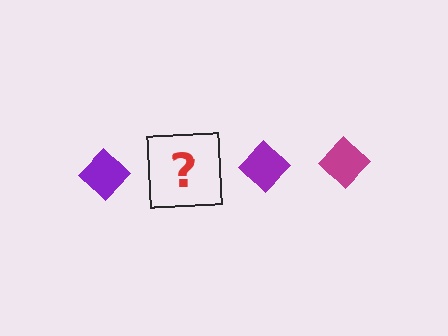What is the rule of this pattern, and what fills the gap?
The rule is that the pattern cycles through purple, magenta diamonds. The gap should be filled with a magenta diamond.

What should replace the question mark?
The question mark should be replaced with a magenta diamond.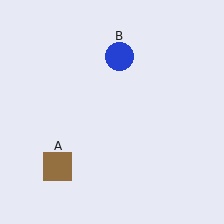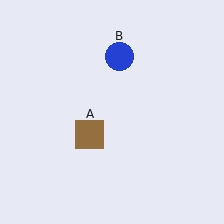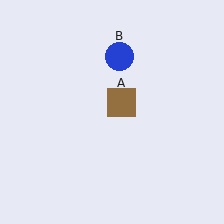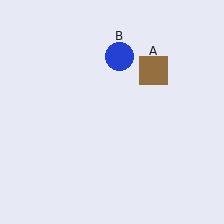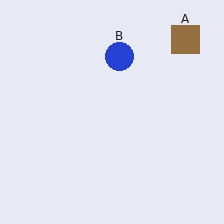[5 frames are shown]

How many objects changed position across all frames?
1 object changed position: brown square (object A).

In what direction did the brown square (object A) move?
The brown square (object A) moved up and to the right.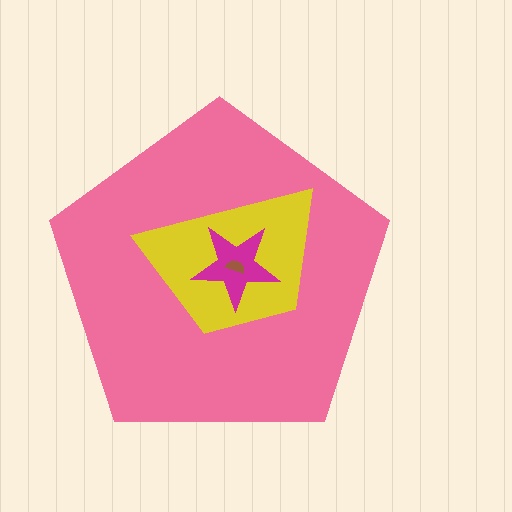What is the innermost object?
The brown semicircle.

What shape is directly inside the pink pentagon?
The yellow trapezoid.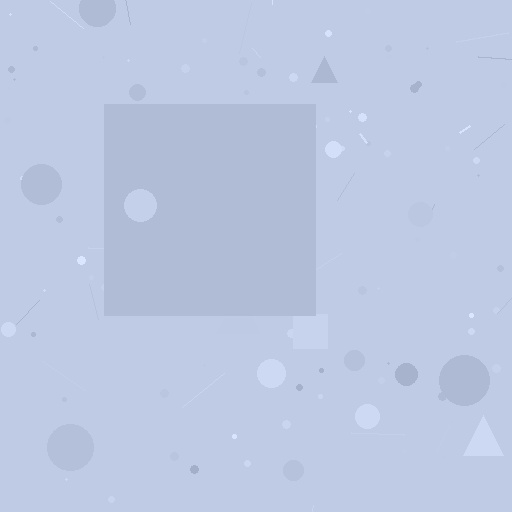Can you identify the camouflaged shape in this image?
The camouflaged shape is a square.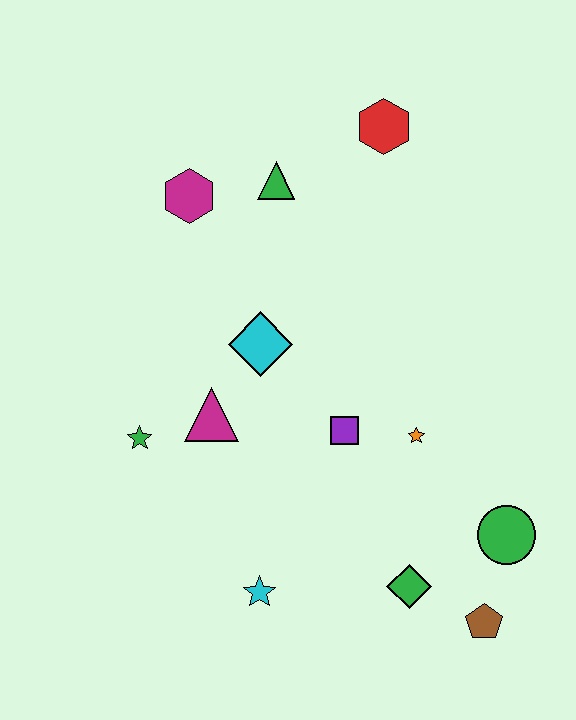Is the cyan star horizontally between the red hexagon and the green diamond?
No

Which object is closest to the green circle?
The brown pentagon is closest to the green circle.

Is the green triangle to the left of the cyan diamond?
No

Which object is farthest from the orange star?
The magenta hexagon is farthest from the orange star.